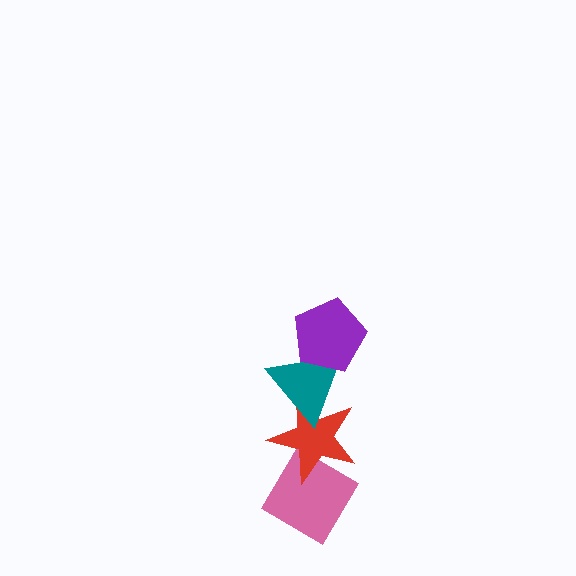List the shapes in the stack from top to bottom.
From top to bottom: the purple pentagon, the teal triangle, the red star, the pink diamond.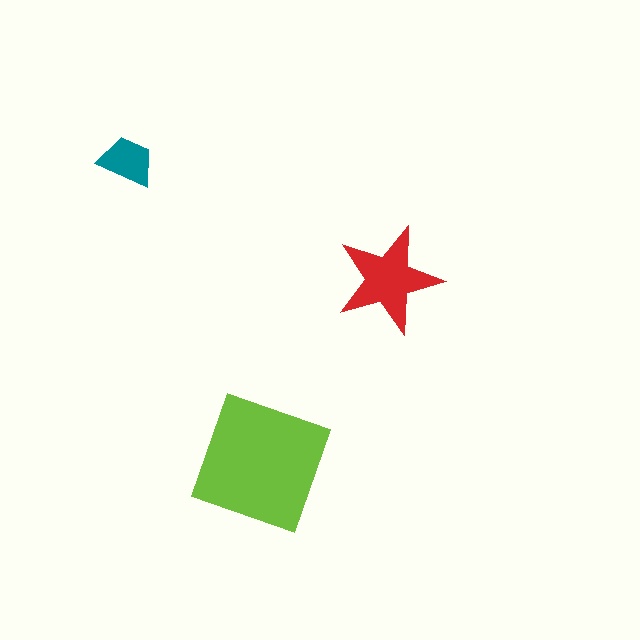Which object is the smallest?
The teal trapezoid.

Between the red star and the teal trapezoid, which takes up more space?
The red star.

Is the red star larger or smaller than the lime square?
Smaller.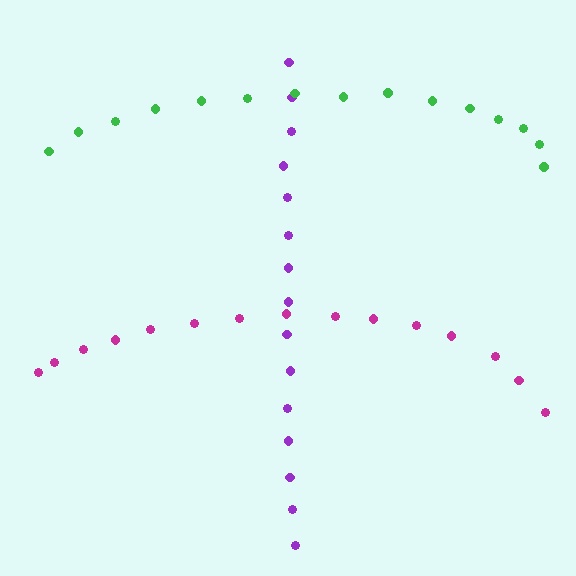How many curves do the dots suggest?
There are 3 distinct paths.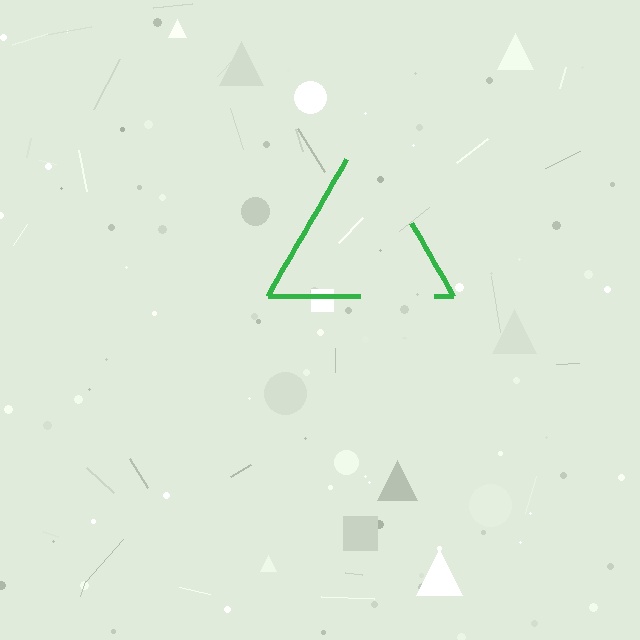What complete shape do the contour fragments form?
The contour fragments form a triangle.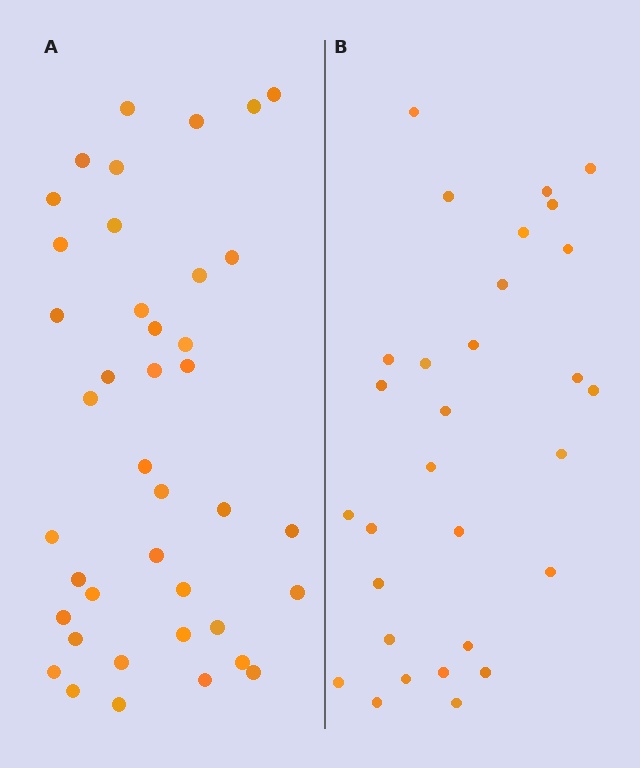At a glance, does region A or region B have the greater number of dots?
Region A (the left region) has more dots.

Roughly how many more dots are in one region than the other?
Region A has roughly 10 or so more dots than region B.